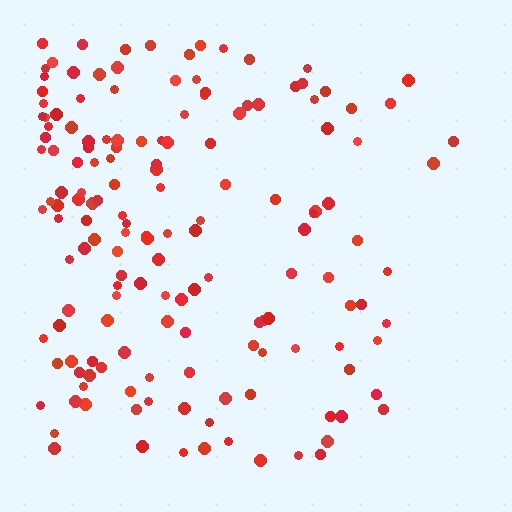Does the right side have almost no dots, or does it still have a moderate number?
Still a moderate number, just noticeably fewer than the left.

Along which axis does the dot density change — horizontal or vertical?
Horizontal.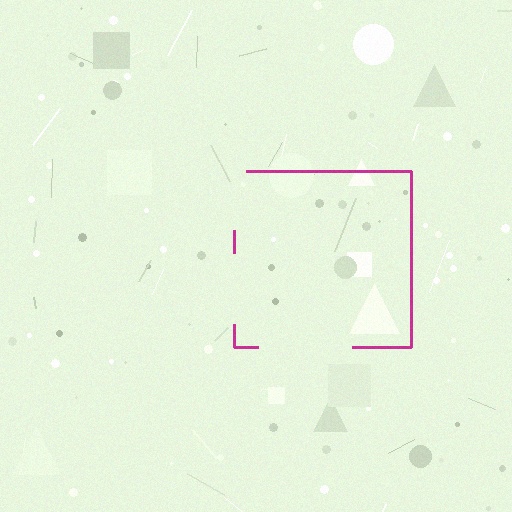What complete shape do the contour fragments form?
The contour fragments form a square.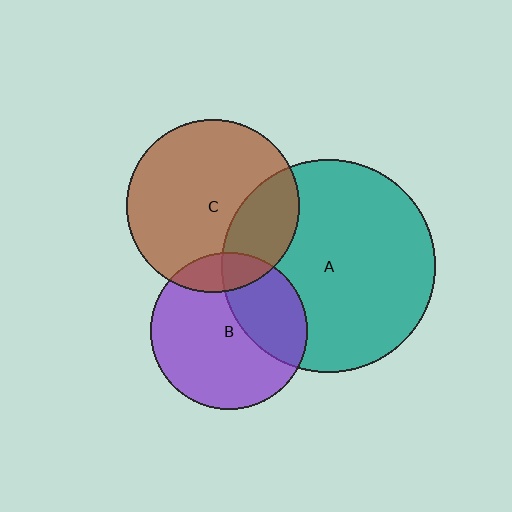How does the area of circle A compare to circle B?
Approximately 1.9 times.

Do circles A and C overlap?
Yes.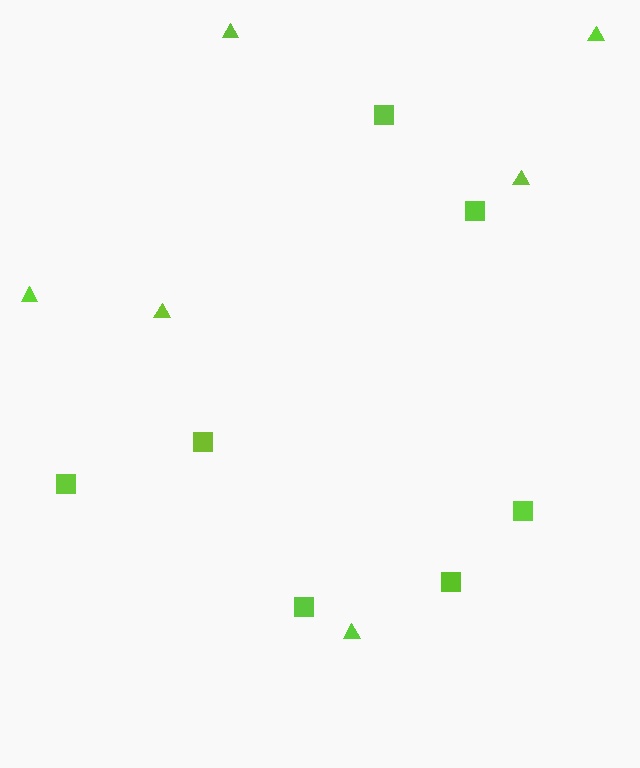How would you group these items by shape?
There are 2 groups: one group of squares (7) and one group of triangles (6).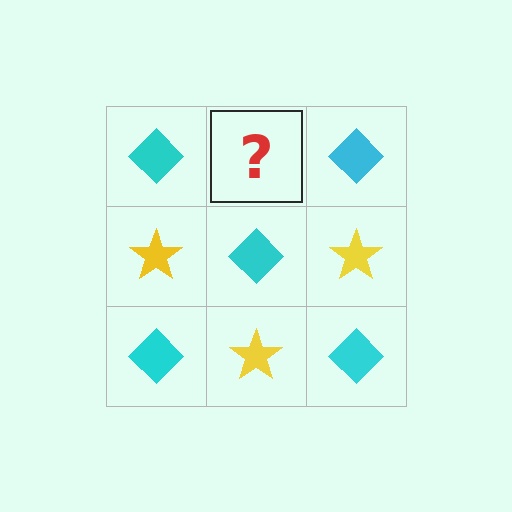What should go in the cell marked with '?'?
The missing cell should contain a yellow star.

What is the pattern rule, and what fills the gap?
The rule is that it alternates cyan diamond and yellow star in a checkerboard pattern. The gap should be filled with a yellow star.